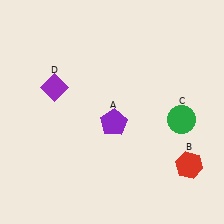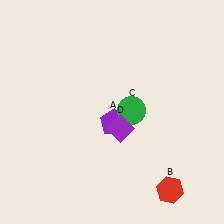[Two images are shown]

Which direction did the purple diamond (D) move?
The purple diamond (D) moved right.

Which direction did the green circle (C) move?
The green circle (C) moved left.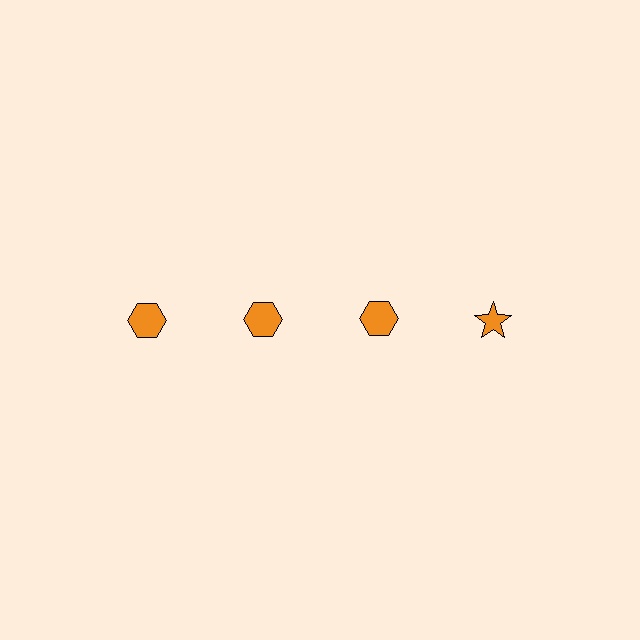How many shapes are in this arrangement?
There are 4 shapes arranged in a grid pattern.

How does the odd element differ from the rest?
It has a different shape: star instead of hexagon.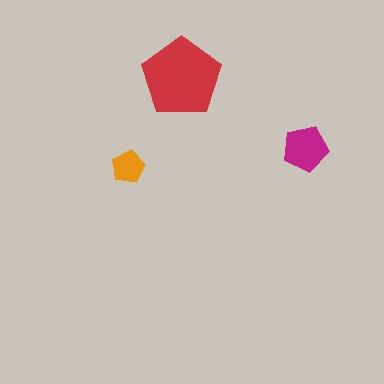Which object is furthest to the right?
The magenta pentagon is rightmost.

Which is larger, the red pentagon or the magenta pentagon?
The red one.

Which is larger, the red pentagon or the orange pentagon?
The red one.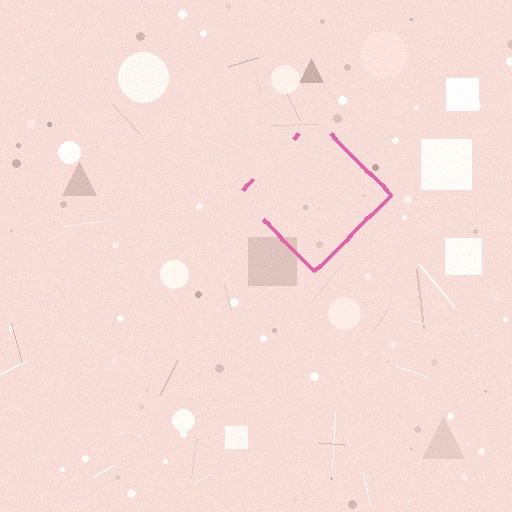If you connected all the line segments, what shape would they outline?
They would outline a diamond.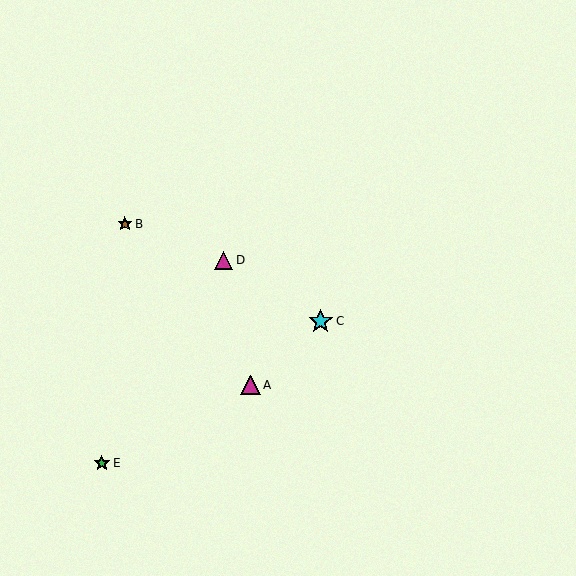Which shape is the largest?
The cyan star (labeled C) is the largest.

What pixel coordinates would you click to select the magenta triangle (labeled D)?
Click at (223, 260) to select the magenta triangle D.